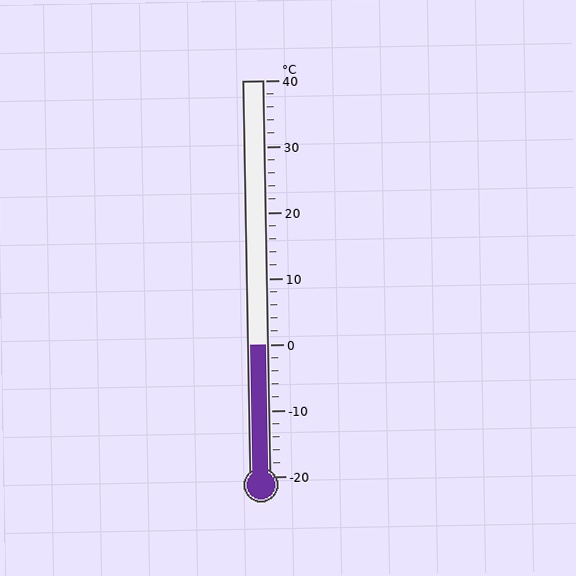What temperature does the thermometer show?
The thermometer shows approximately 0°C.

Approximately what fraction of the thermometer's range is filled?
The thermometer is filled to approximately 35% of its range.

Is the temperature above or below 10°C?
The temperature is below 10°C.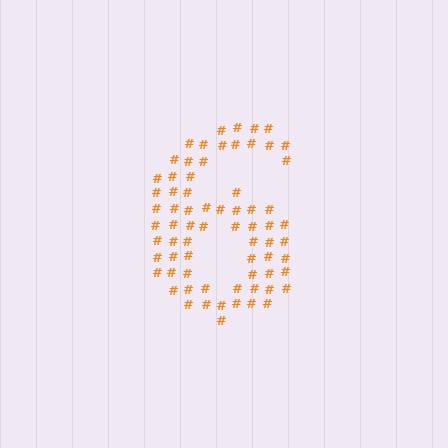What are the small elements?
The small elements are hash symbols.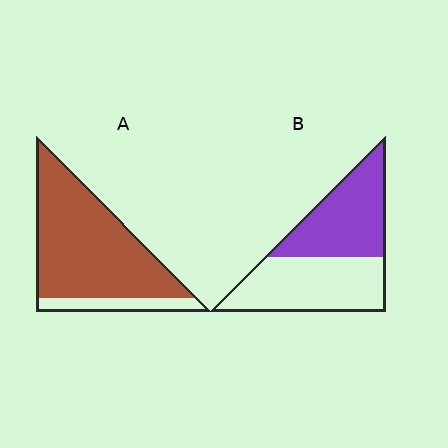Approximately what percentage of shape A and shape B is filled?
A is approximately 85% and B is approximately 45%.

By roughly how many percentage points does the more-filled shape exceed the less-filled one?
By roughly 35 percentage points (A over B).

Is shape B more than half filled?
Roughly half.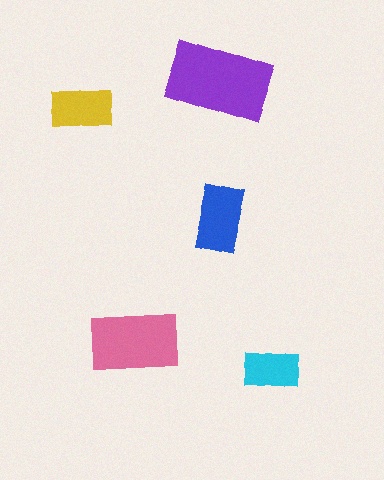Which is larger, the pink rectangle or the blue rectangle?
The pink one.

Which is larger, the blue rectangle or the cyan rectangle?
The blue one.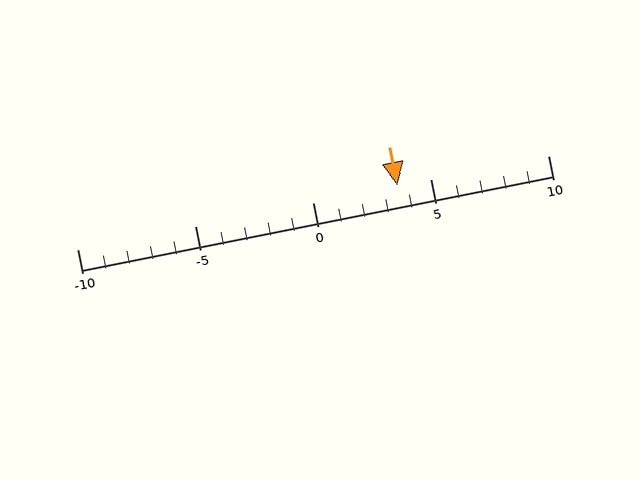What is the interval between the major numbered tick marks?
The major tick marks are spaced 5 units apart.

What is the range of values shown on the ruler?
The ruler shows values from -10 to 10.